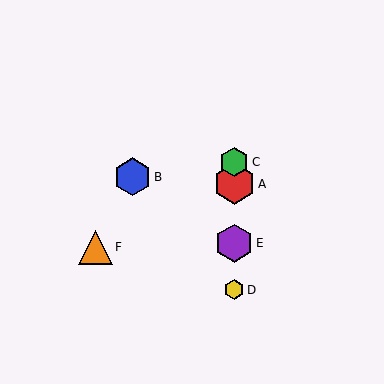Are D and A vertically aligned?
Yes, both are at x≈234.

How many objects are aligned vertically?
4 objects (A, C, D, E) are aligned vertically.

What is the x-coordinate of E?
Object E is at x≈234.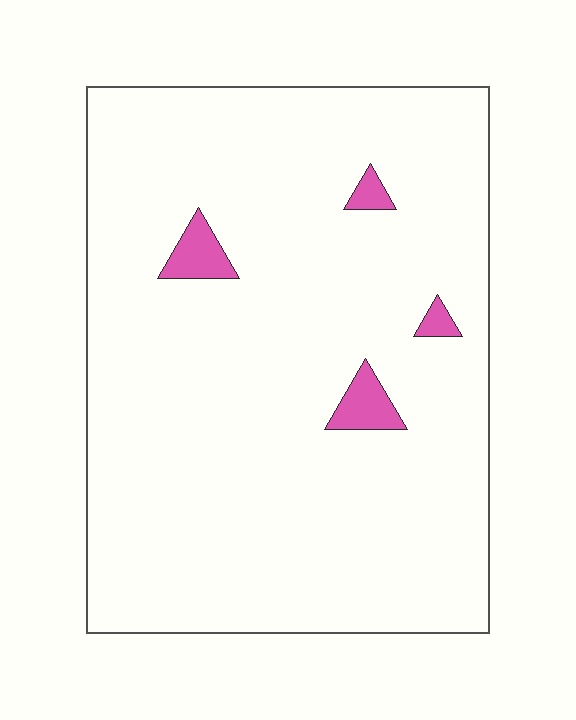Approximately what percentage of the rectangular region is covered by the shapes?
Approximately 5%.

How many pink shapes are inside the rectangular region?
4.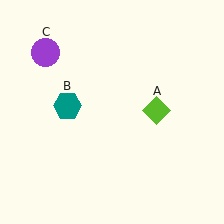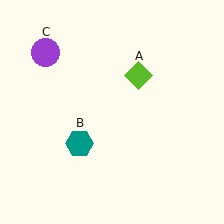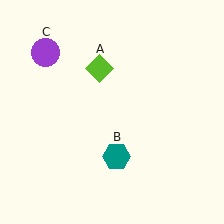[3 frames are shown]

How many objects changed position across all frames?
2 objects changed position: lime diamond (object A), teal hexagon (object B).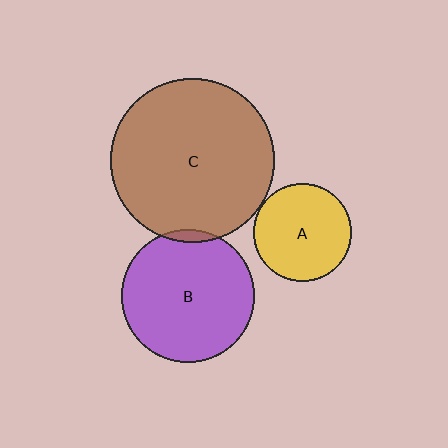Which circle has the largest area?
Circle C (brown).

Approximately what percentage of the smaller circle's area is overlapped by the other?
Approximately 5%.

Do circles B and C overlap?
Yes.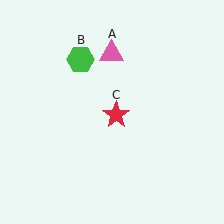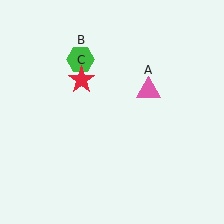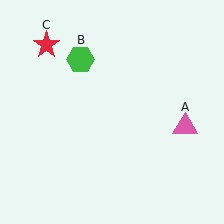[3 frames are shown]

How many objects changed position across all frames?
2 objects changed position: pink triangle (object A), red star (object C).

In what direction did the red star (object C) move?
The red star (object C) moved up and to the left.